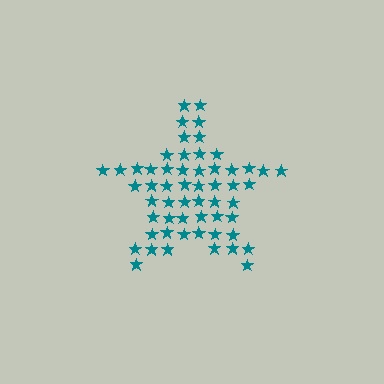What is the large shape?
The large shape is a star.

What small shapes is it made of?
It is made of small stars.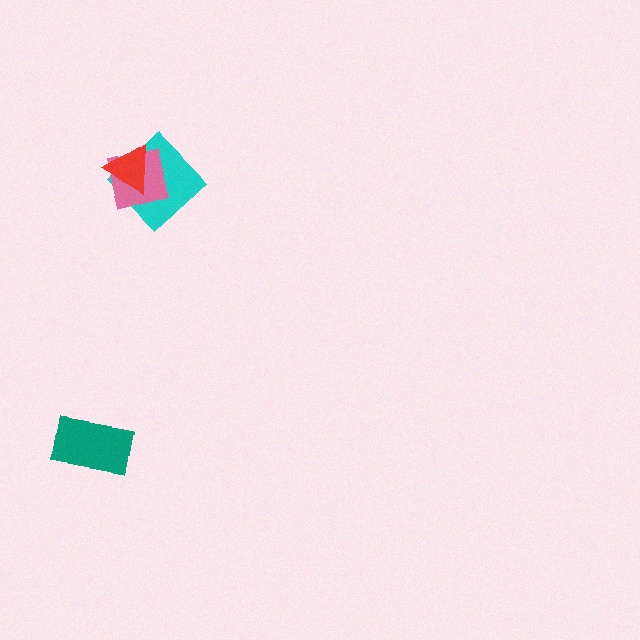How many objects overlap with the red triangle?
2 objects overlap with the red triangle.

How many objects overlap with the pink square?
2 objects overlap with the pink square.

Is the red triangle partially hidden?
No, no other shape covers it.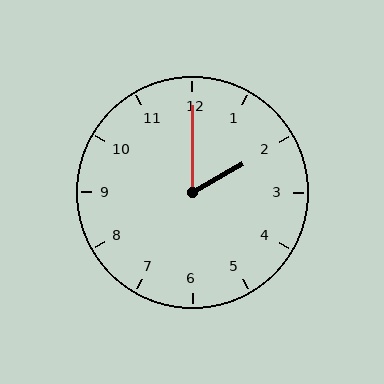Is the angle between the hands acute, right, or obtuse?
It is acute.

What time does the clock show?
2:00.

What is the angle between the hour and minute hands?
Approximately 60 degrees.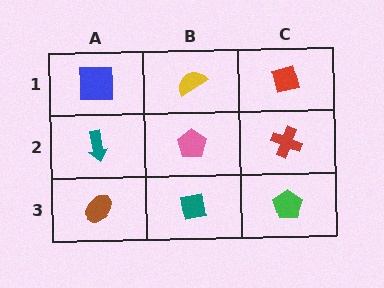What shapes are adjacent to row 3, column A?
A teal arrow (row 2, column A), a teal square (row 3, column B).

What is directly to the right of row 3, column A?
A teal square.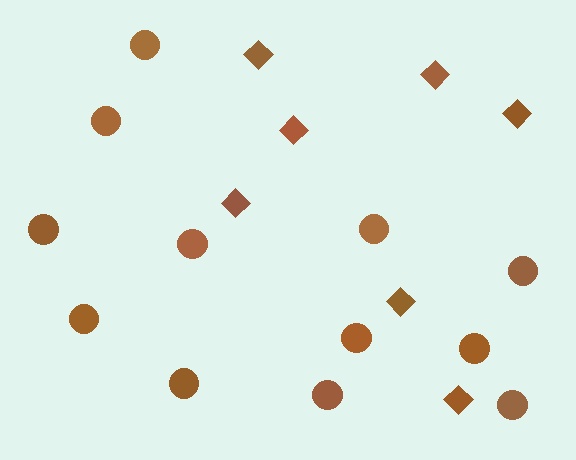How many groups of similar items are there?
There are 2 groups: one group of circles (12) and one group of diamonds (7).